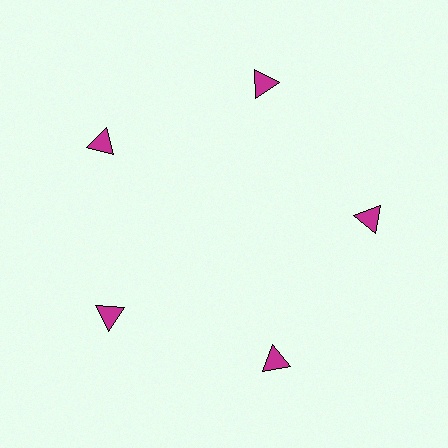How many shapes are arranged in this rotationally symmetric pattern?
There are 5 shapes, arranged in 5 groups of 1.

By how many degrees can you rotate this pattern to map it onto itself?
The pattern maps onto itself every 72 degrees of rotation.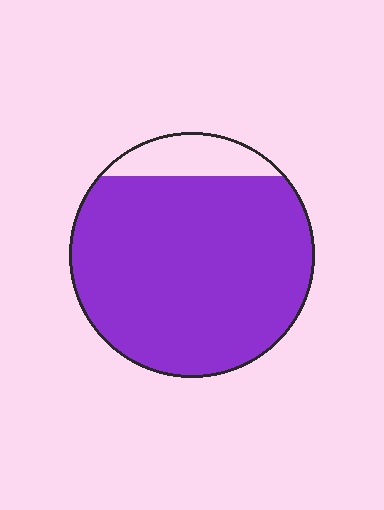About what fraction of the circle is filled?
About seven eighths (7/8).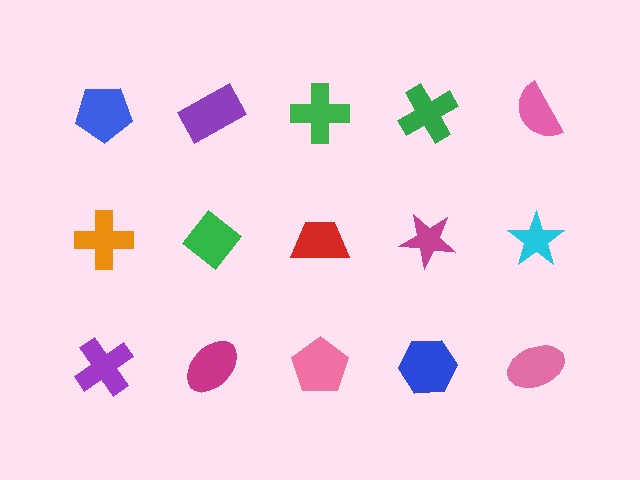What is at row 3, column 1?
A purple cross.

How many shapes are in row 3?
5 shapes.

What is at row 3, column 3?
A pink pentagon.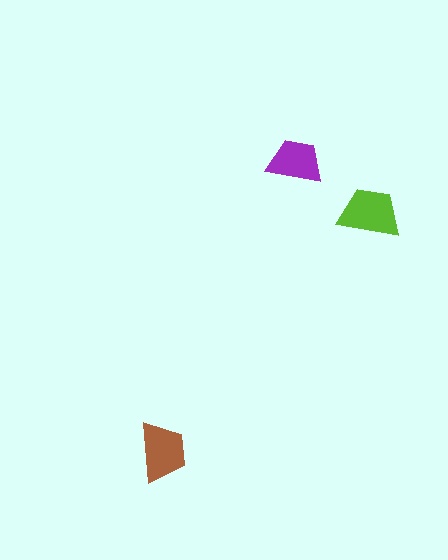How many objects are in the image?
There are 3 objects in the image.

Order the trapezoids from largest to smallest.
the lime one, the brown one, the purple one.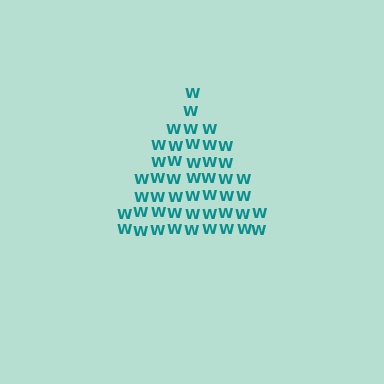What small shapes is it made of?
It is made of small letter W's.